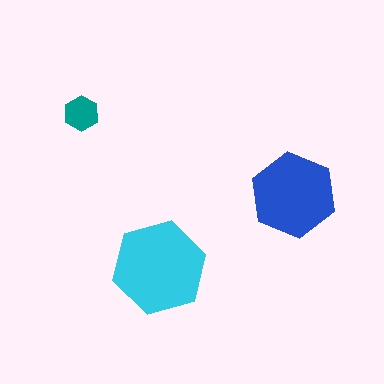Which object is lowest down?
The cyan hexagon is bottommost.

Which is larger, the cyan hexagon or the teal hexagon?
The cyan one.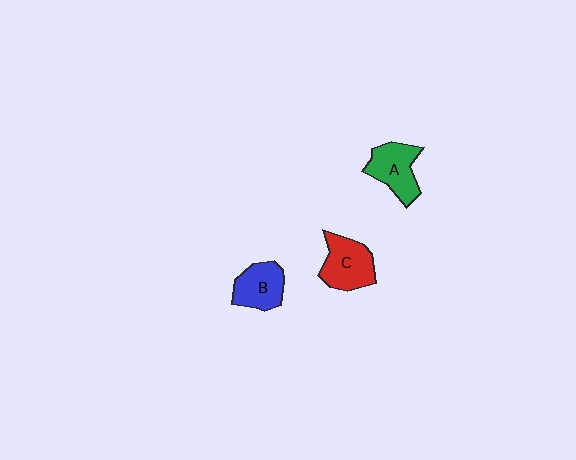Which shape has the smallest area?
Shape B (blue).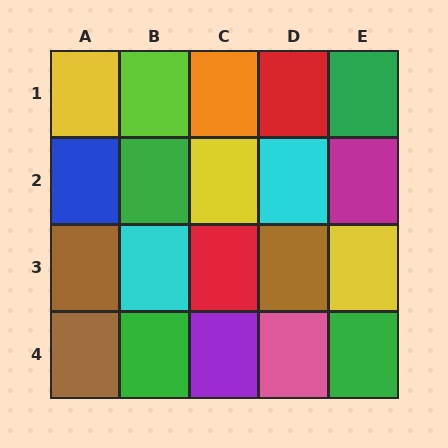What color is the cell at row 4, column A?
Brown.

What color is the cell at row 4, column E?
Green.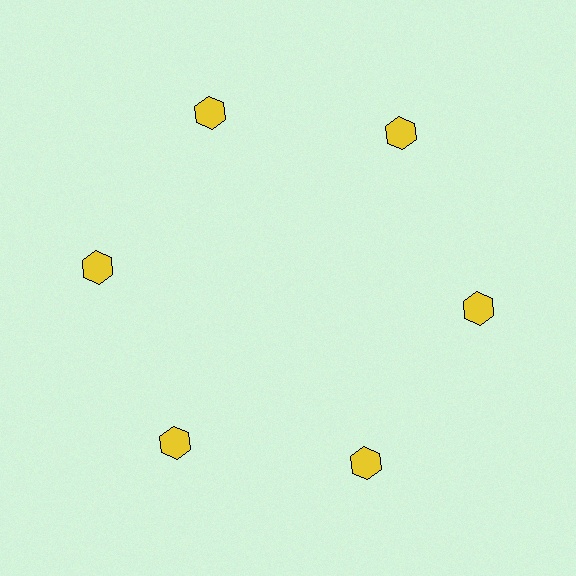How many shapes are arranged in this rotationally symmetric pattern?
There are 6 shapes, arranged in 6 groups of 1.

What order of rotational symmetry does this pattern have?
This pattern has 6-fold rotational symmetry.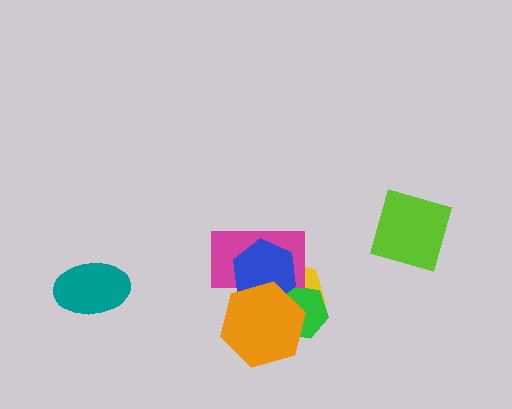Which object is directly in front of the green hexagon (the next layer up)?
The blue hexagon is directly in front of the green hexagon.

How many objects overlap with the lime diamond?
0 objects overlap with the lime diamond.